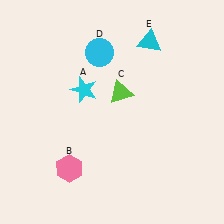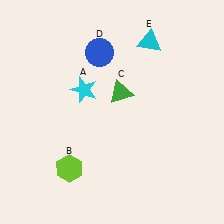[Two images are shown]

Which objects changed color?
B changed from pink to lime. C changed from lime to green. D changed from cyan to blue.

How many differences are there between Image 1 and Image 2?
There are 3 differences between the two images.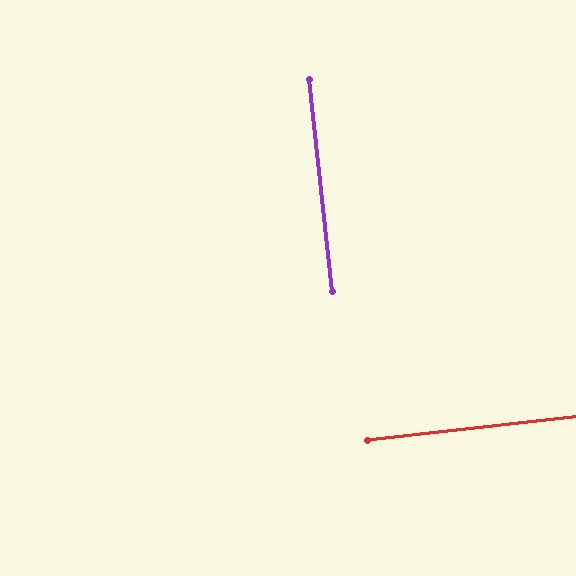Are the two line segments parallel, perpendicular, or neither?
Perpendicular — they meet at approximately 90°.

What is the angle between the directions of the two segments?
Approximately 90 degrees.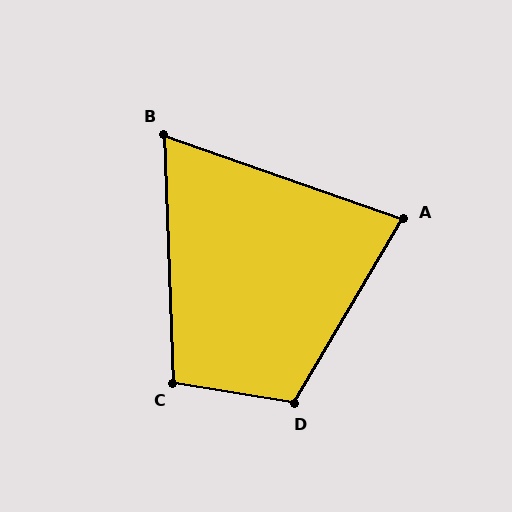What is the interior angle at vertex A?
Approximately 79 degrees (acute).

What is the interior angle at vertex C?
Approximately 101 degrees (obtuse).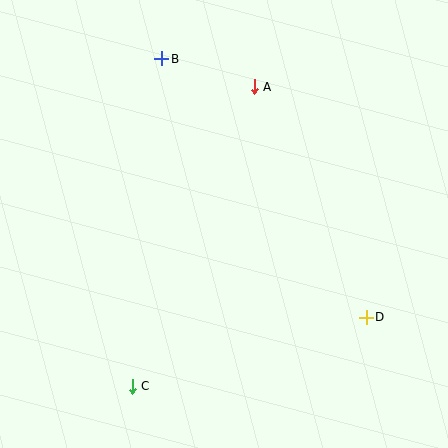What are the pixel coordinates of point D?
Point D is at (366, 317).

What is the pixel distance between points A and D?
The distance between A and D is 256 pixels.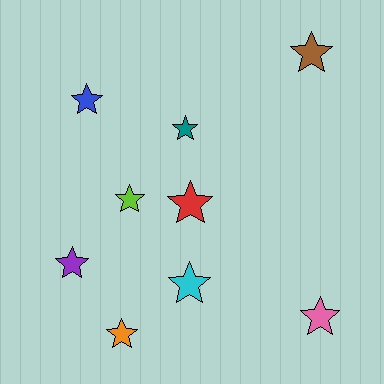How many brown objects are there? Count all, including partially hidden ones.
There is 1 brown object.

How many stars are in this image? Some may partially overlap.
There are 9 stars.